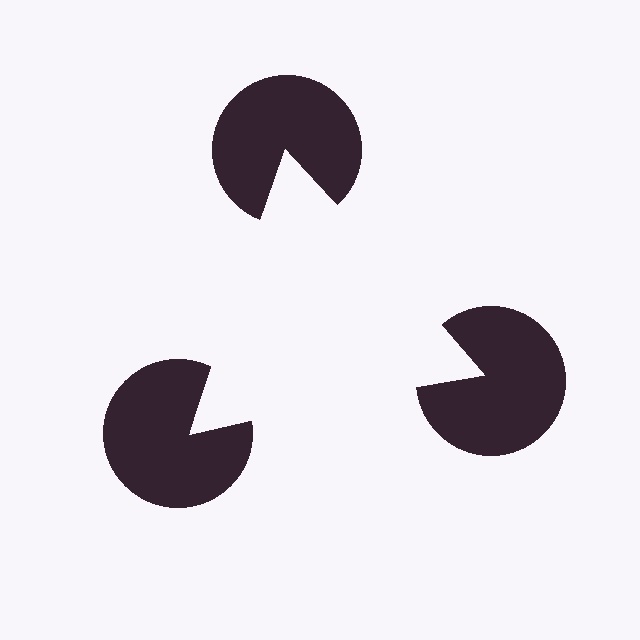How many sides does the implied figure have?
3 sides.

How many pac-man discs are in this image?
There are 3 — one at each vertex of the illusory triangle.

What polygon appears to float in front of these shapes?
An illusory triangle — its edges are inferred from the aligned wedge cuts in the pac-man discs, not physically drawn.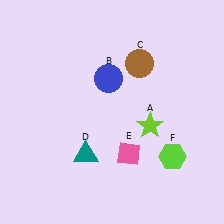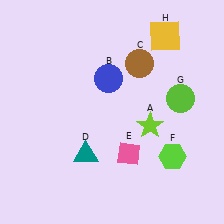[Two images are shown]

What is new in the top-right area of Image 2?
A yellow square (H) was added in the top-right area of Image 2.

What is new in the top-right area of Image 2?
A lime circle (G) was added in the top-right area of Image 2.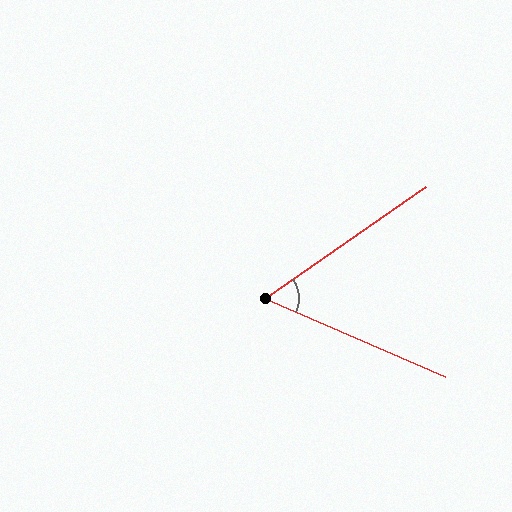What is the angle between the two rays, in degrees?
Approximately 58 degrees.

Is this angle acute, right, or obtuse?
It is acute.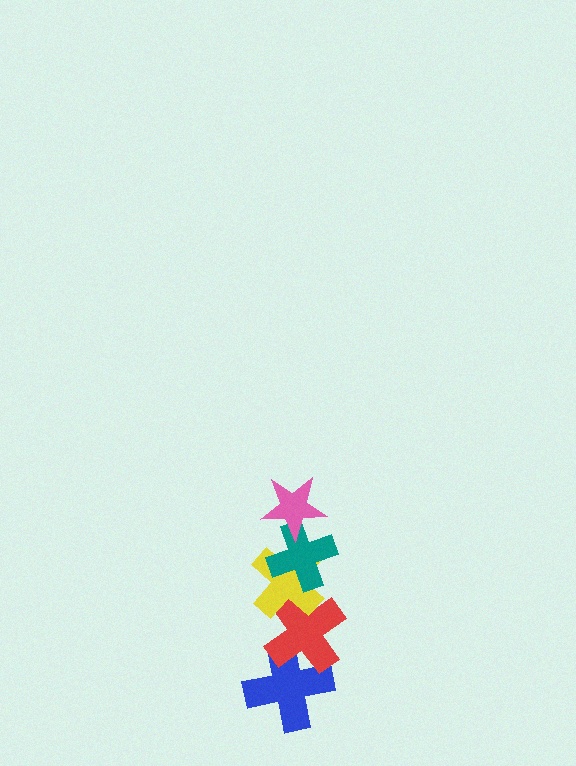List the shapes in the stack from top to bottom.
From top to bottom: the pink star, the teal cross, the yellow cross, the red cross, the blue cross.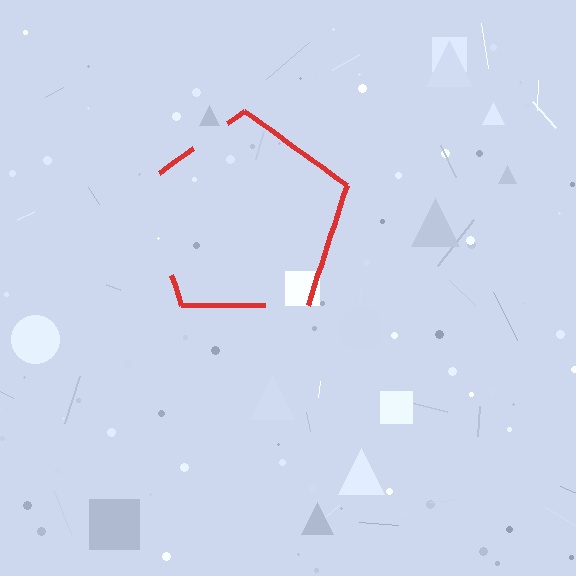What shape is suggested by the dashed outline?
The dashed outline suggests a pentagon.